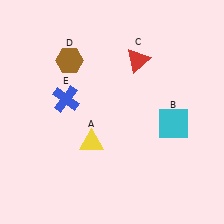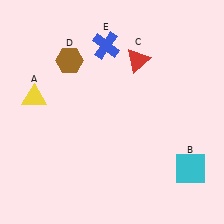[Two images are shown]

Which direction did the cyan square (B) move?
The cyan square (B) moved down.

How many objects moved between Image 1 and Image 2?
3 objects moved between the two images.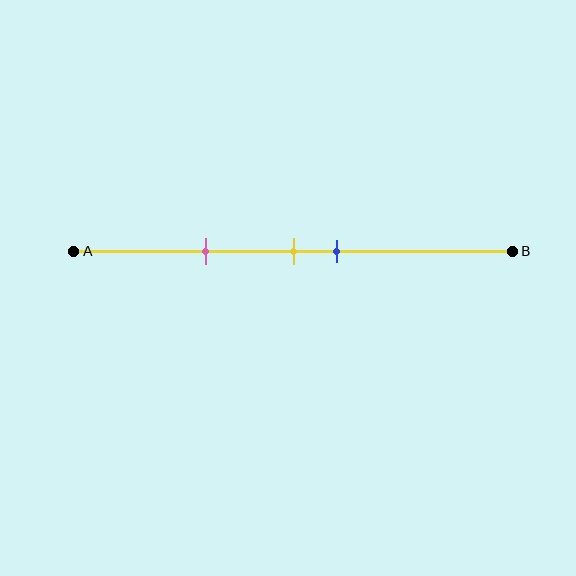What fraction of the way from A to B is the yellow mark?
The yellow mark is approximately 50% (0.5) of the way from A to B.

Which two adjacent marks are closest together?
The yellow and blue marks are the closest adjacent pair.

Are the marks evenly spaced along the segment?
No, the marks are not evenly spaced.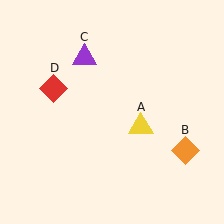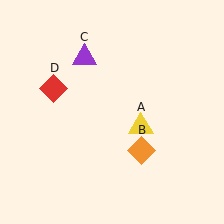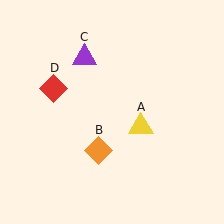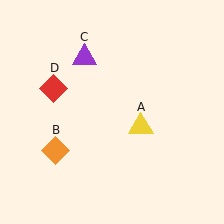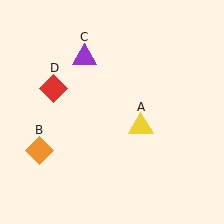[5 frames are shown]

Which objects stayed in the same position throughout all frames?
Yellow triangle (object A) and purple triangle (object C) and red diamond (object D) remained stationary.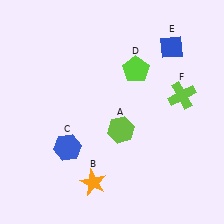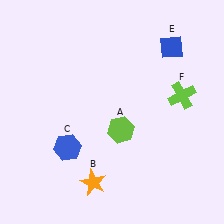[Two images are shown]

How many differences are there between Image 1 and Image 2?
There is 1 difference between the two images.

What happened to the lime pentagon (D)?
The lime pentagon (D) was removed in Image 2. It was in the top-right area of Image 1.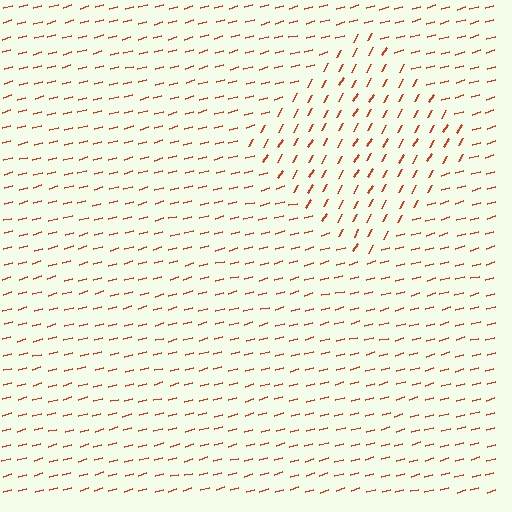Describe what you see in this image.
The image is filled with small red line segments. A diamond region in the image has lines oriented differently from the surrounding lines, creating a visible texture boundary.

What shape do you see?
I see a diamond.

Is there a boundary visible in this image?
Yes, there is a texture boundary formed by a change in line orientation.